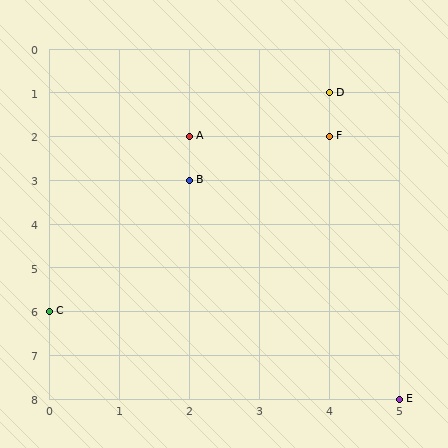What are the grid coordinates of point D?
Point D is at grid coordinates (4, 1).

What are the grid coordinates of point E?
Point E is at grid coordinates (5, 8).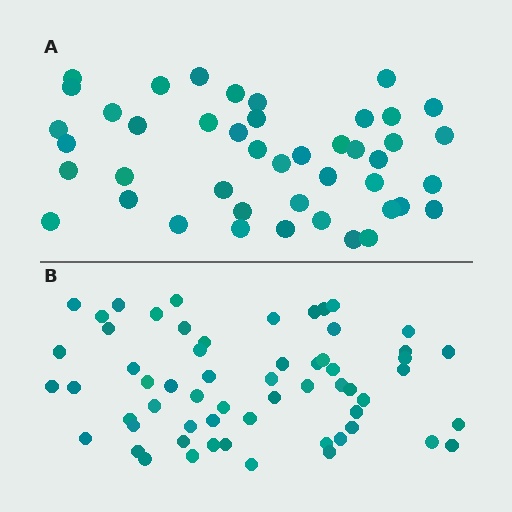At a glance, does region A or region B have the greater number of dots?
Region B (the bottom region) has more dots.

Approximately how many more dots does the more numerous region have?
Region B has approximately 15 more dots than region A.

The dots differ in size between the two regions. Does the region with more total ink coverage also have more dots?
No. Region A has more total ink coverage because its dots are larger, but region B actually contains more individual dots. Total area can be misleading — the number of items is what matters here.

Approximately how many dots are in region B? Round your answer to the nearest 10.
About 60 dots.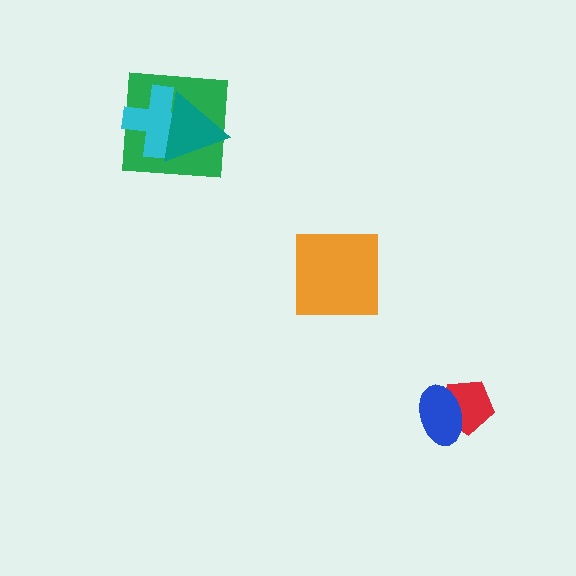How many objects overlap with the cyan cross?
2 objects overlap with the cyan cross.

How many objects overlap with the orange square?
0 objects overlap with the orange square.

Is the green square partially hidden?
Yes, it is partially covered by another shape.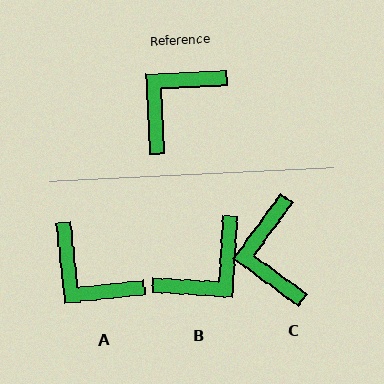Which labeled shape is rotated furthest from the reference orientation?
B, about 174 degrees away.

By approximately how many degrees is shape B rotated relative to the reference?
Approximately 174 degrees counter-clockwise.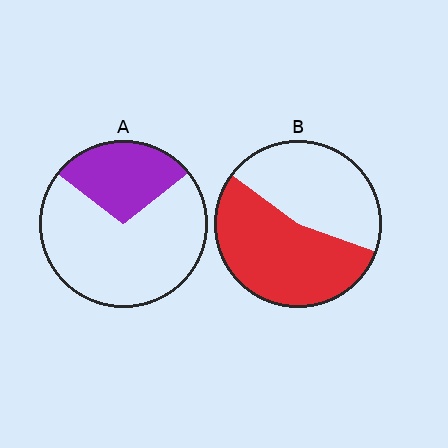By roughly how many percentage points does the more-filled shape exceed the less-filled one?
By roughly 25 percentage points (B over A).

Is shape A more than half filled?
No.